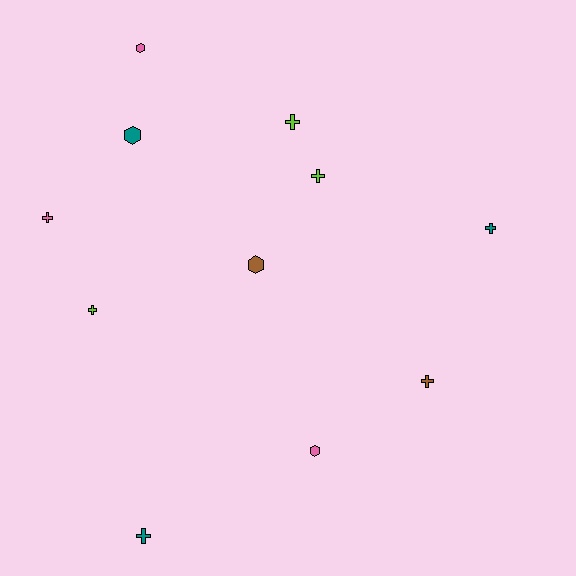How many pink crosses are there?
There is 1 pink cross.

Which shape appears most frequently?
Cross, with 7 objects.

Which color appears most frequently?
Pink, with 3 objects.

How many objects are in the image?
There are 11 objects.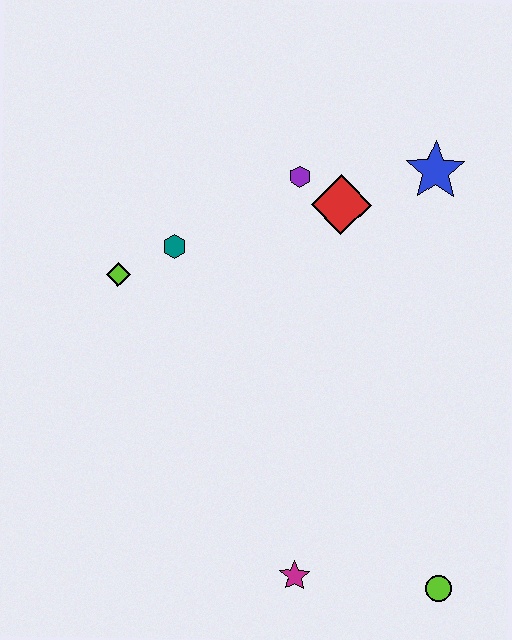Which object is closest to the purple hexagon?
The red diamond is closest to the purple hexagon.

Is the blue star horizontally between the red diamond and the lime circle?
Yes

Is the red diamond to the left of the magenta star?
No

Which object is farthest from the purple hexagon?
The lime circle is farthest from the purple hexagon.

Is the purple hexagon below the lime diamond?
No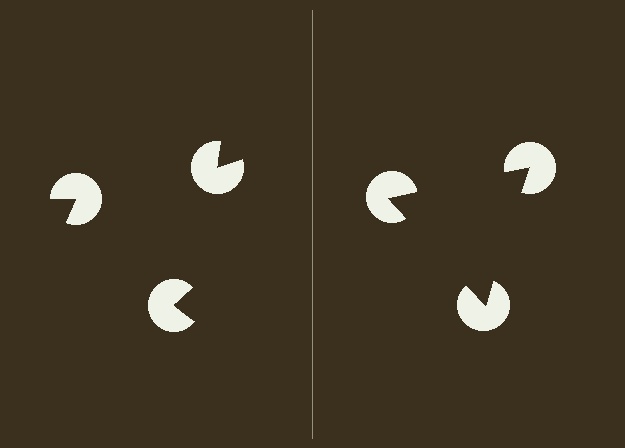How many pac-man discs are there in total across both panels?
6 — 3 on each side.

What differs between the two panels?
The pac-man discs are positioned identically on both sides; only the wedge orientations differ. On the right they align to a triangle; on the left they are misaligned.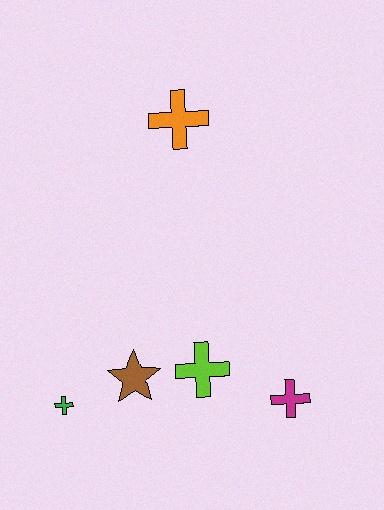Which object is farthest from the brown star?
The orange cross is farthest from the brown star.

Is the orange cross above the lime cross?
Yes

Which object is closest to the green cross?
The brown star is closest to the green cross.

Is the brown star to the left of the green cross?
No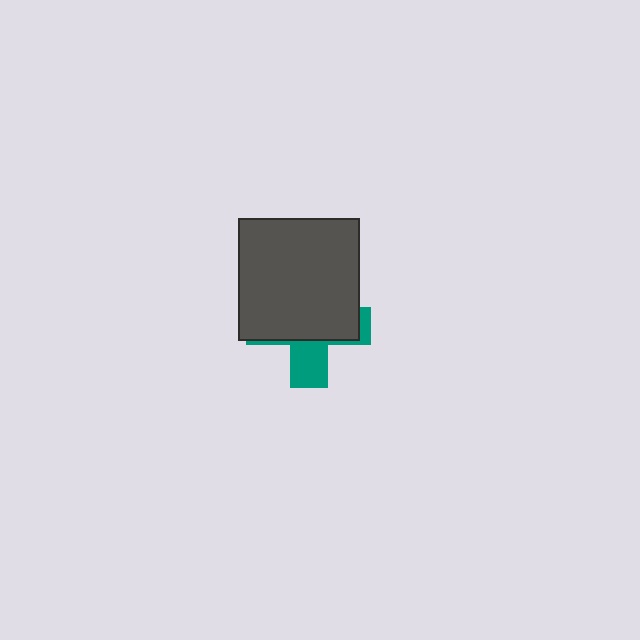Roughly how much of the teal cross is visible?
A small part of it is visible (roughly 31%).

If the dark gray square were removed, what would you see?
You would see the complete teal cross.